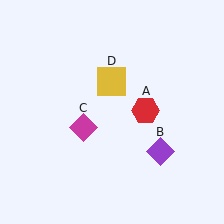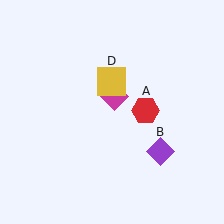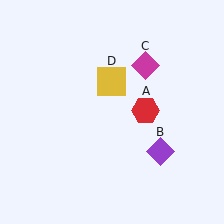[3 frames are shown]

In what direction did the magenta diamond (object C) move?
The magenta diamond (object C) moved up and to the right.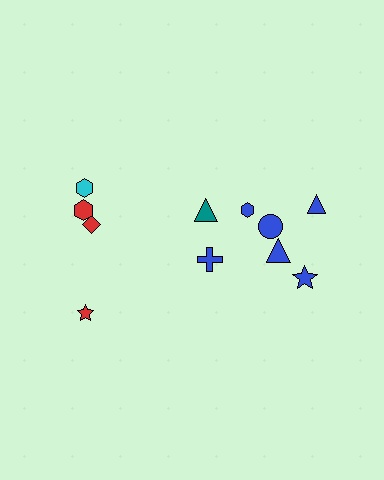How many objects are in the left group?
There are 4 objects.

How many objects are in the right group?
There are 7 objects.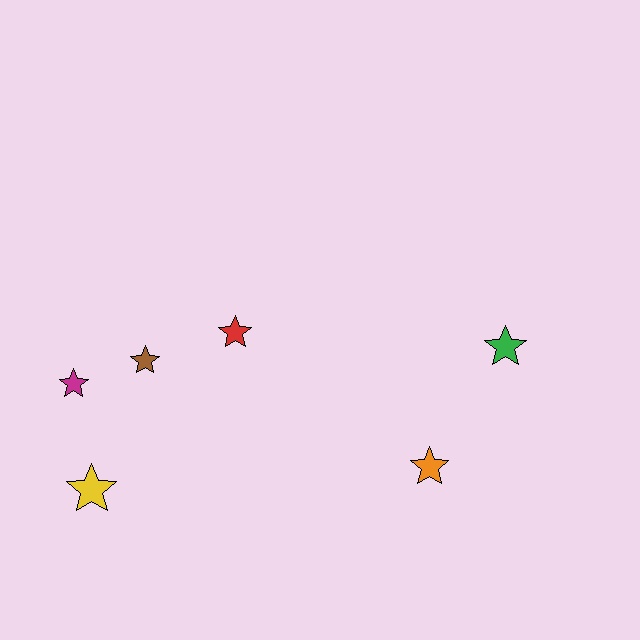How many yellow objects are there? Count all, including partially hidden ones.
There is 1 yellow object.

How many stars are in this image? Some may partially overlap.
There are 6 stars.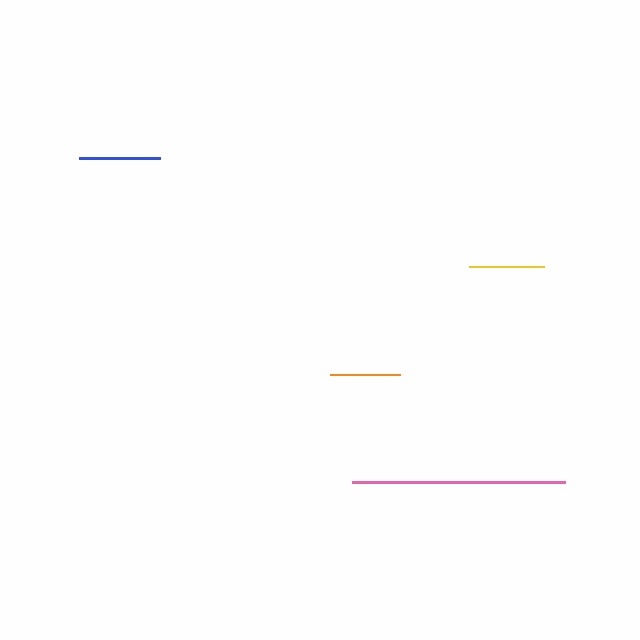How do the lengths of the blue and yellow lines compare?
The blue and yellow lines are approximately the same length.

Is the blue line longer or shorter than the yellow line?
The blue line is longer than the yellow line.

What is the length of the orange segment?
The orange segment is approximately 69 pixels long.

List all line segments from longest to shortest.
From longest to shortest: pink, blue, yellow, orange.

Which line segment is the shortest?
The orange line is the shortest at approximately 69 pixels.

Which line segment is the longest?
The pink line is the longest at approximately 213 pixels.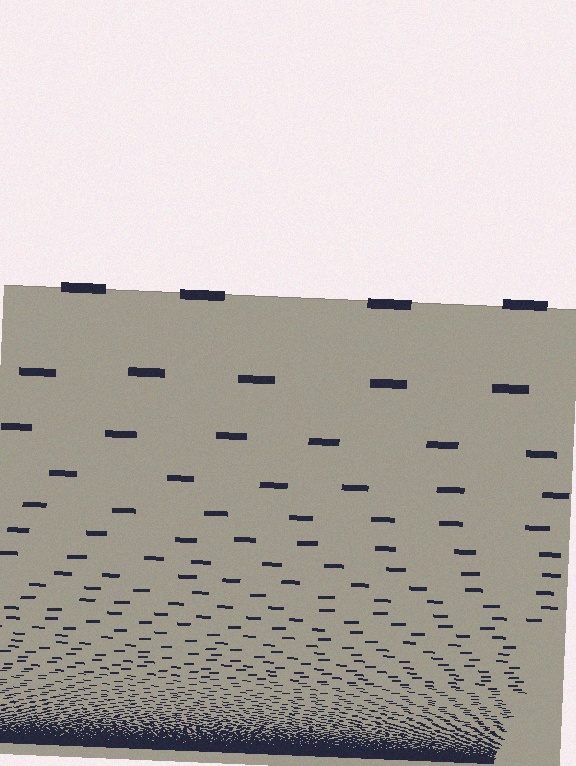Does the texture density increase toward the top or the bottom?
Density increases toward the bottom.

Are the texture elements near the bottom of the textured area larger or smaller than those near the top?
Smaller. The gradient is inverted — elements near the bottom are smaller and denser.